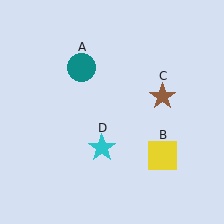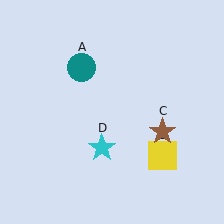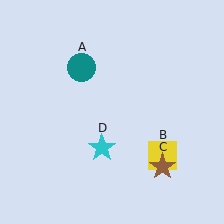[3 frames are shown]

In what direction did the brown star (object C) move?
The brown star (object C) moved down.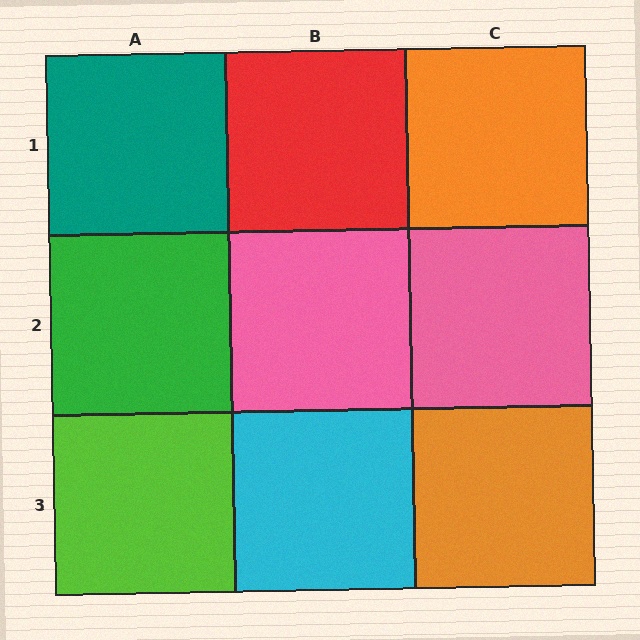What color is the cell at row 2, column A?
Green.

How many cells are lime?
1 cell is lime.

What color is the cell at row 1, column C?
Orange.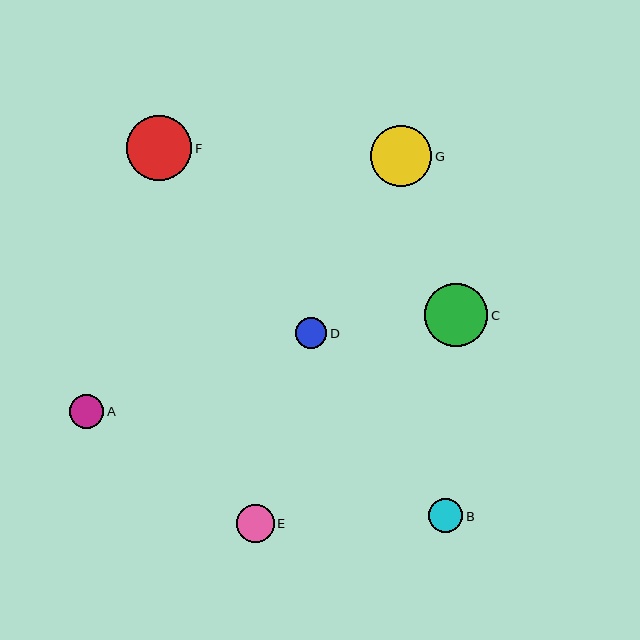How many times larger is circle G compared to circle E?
Circle G is approximately 1.6 times the size of circle E.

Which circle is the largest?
Circle F is the largest with a size of approximately 65 pixels.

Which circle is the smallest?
Circle D is the smallest with a size of approximately 32 pixels.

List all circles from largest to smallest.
From largest to smallest: F, C, G, E, B, A, D.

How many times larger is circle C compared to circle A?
Circle C is approximately 1.9 times the size of circle A.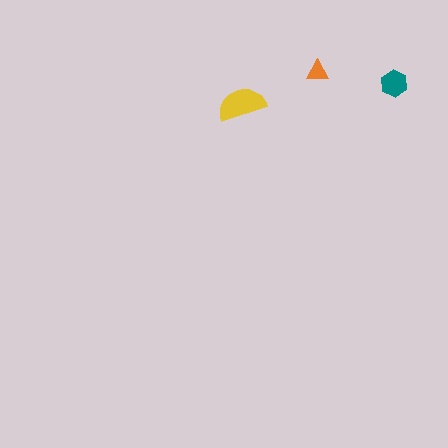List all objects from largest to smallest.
The yellow semicircle, the teal hexagon, the orange triangle.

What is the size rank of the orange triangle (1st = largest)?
3rd.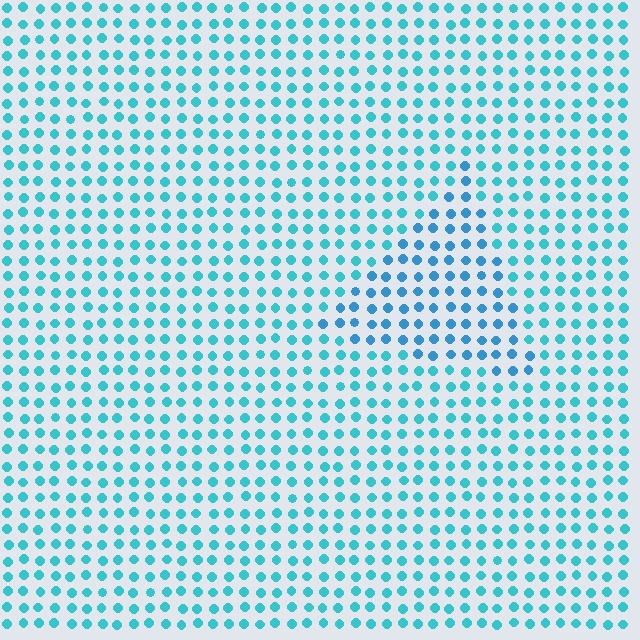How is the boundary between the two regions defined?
The boundary is defined purely by a slight shift in hue (about 20 degrees). Spacing, size, and orientation are identical on both sides.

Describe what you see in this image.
The image is filled with small cyan elements in a uniform arrangement. A triangle-shaped region is visible where the elements are tinted to a slightly different hue, forming a subtle color boundary.